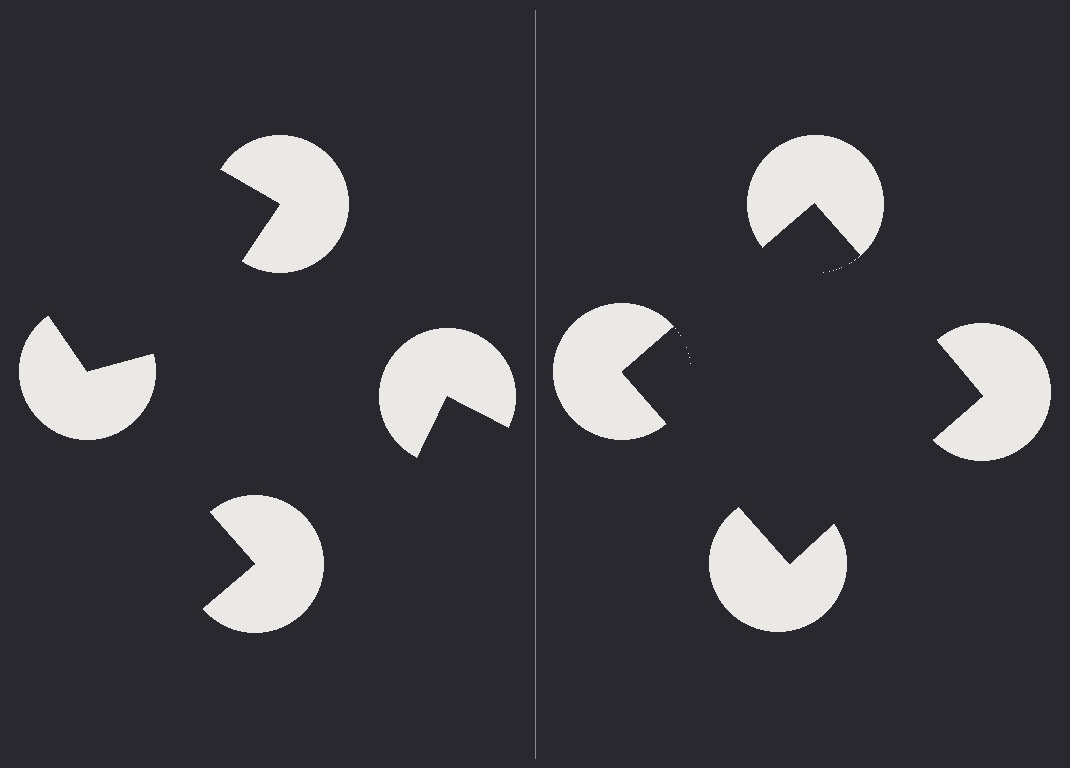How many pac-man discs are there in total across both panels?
8 — 4 on each side.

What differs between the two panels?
The pac-man discs are positioned identically on both sides; only the wedge orientations differ. On the right they align to a square; on the left they are misaligned.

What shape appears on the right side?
An illusory square.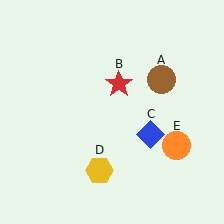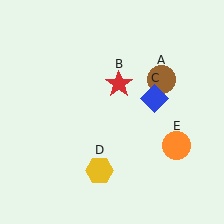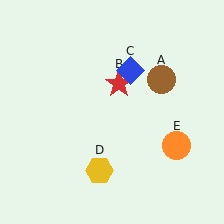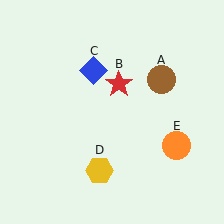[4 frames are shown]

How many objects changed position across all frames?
1 object changed position: blue diamond (object C).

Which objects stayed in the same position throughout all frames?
Brown circle (object A) and red star (object B) and yellow hexagon (object D) and orange circle (object E) remained stationary.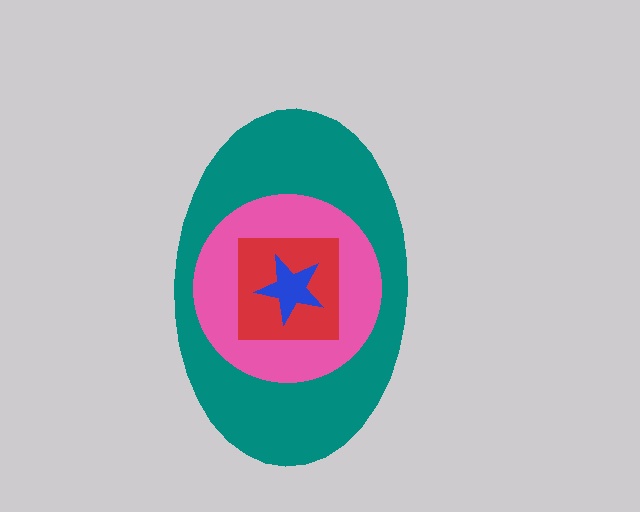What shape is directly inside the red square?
The blue star.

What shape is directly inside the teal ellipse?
The pink circle.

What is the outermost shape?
The teal ellipse.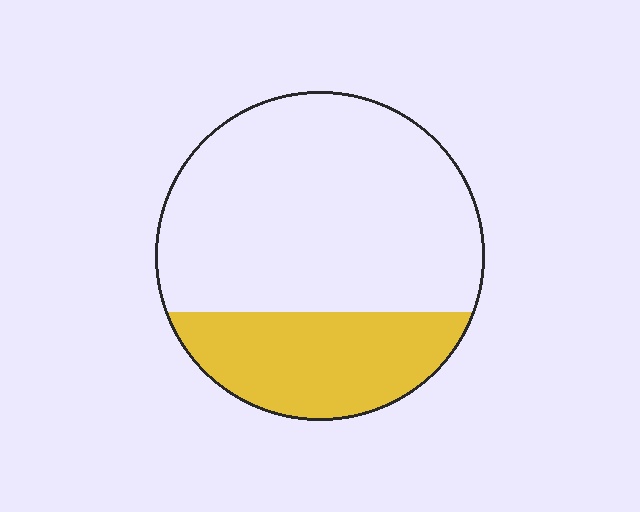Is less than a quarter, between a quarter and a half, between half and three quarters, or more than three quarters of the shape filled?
Between a quarter and a half.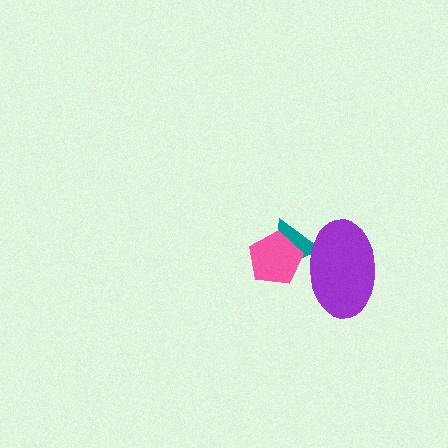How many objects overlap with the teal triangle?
2 objects overlap with the teal triangle.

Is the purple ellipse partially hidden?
No, no other shape covers it.